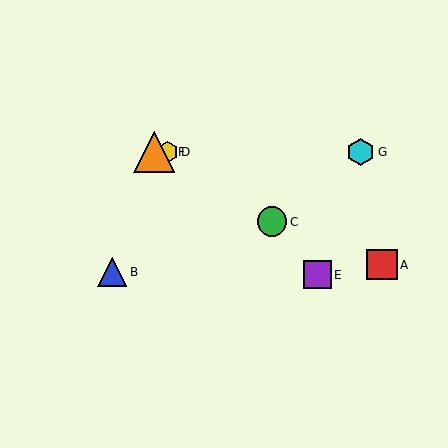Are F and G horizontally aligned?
Yes, both are at y≈152.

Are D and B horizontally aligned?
No, D is at y≈152 and B is at y≈272.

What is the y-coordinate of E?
Object E is at y≈275.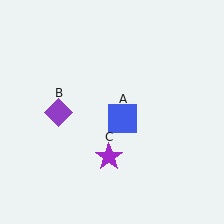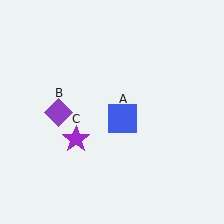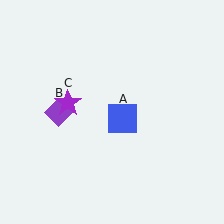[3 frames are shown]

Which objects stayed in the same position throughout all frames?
Blue square (object A) and purple diamond (object B) remained stationary.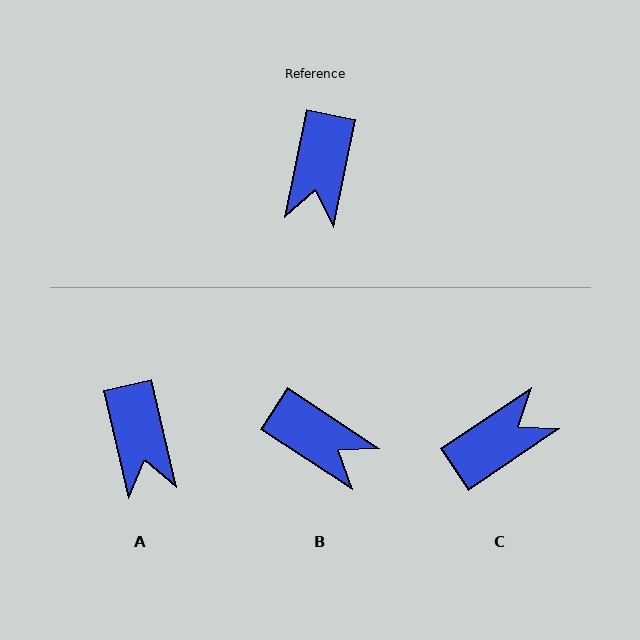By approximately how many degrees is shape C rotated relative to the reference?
Approximately 136 degrees counter-clockwise.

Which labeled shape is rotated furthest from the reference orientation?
C, about 136 degrees away.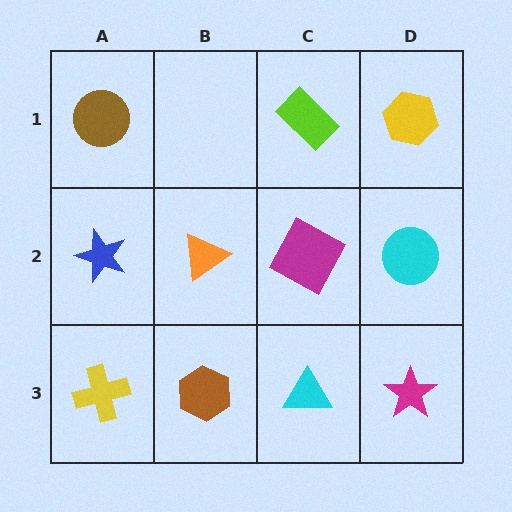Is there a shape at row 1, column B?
No, that cell is empty.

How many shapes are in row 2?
4 shapes.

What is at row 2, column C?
A magenta square.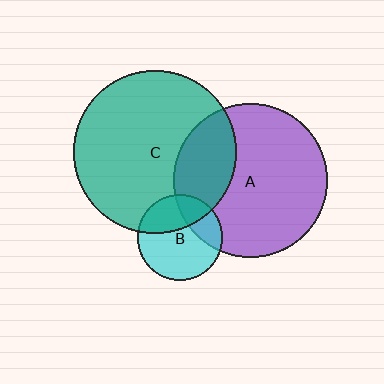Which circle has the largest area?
Circle C (teal).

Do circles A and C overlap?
Yes.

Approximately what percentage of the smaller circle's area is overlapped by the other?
Approximately 30%.